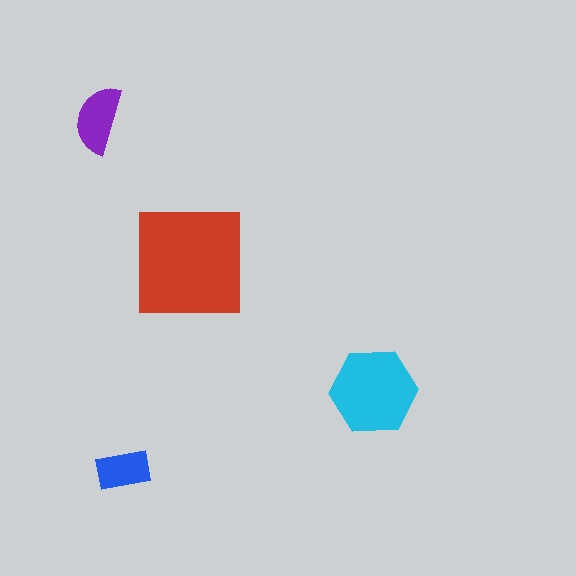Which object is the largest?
The red square.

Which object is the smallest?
The blue rectangle.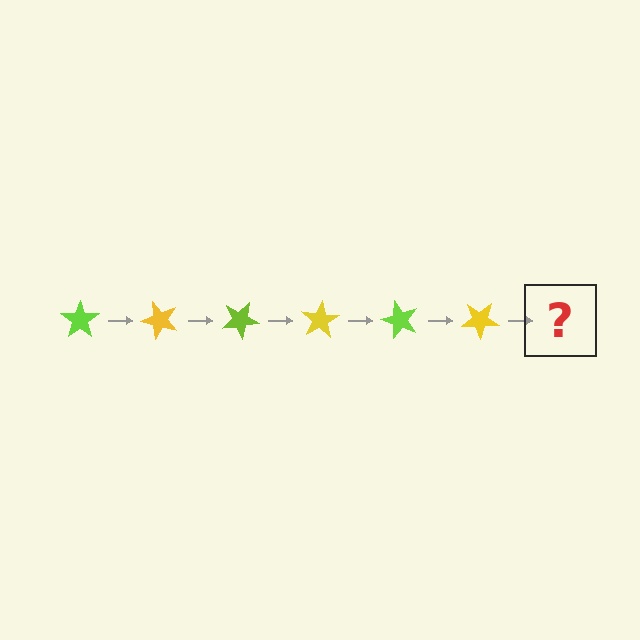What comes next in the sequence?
The next element should be a lime star, rotated 300 degrees from the start.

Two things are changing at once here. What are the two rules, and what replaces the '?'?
The two rules are that it rotates 50 degrees each step and the color cycles through lime and yellow. The '?' should be a lime star, rotated 300 degrees from the start.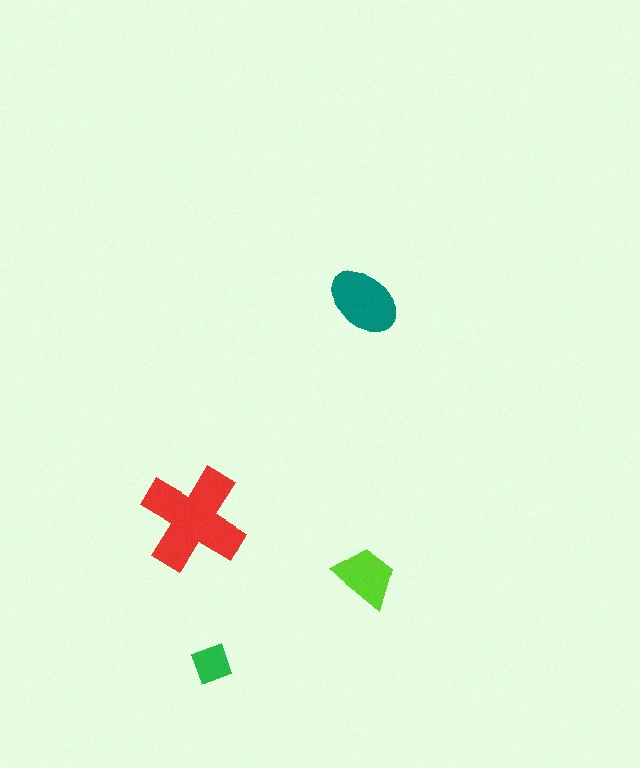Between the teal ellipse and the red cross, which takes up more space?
The red cross.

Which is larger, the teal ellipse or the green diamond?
The teal ellipse.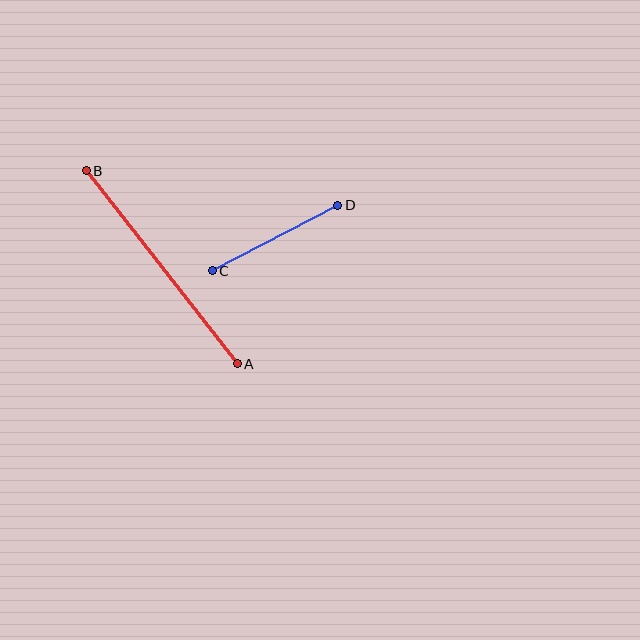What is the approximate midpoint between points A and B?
The midpoint is at approximately (162, 267) pixels.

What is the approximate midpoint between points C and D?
The midpoint is at approximately (275, 238) pixels.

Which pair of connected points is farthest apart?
Points A and B are farthest apart.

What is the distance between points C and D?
The distance is approximately 142 pixels.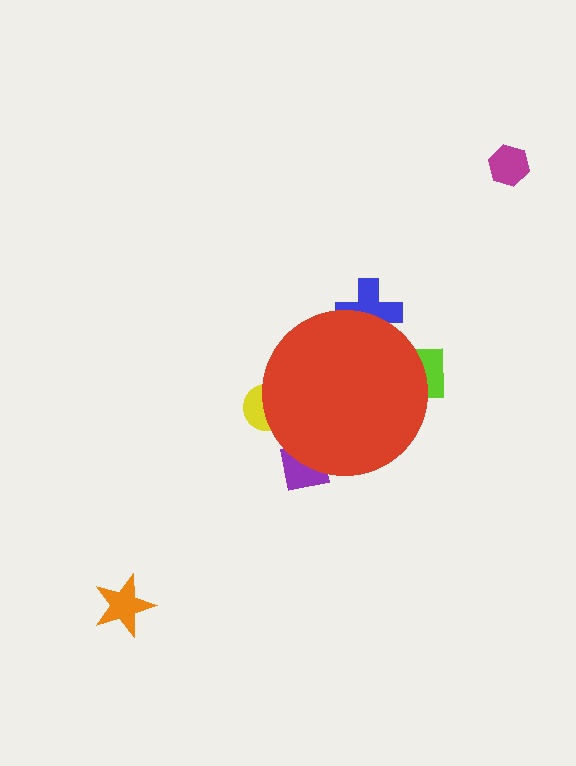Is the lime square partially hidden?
Yes, the lime square is partially hidden behind the red circle.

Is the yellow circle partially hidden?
Yes, the yellow circle is partially hidden behind the red circle.